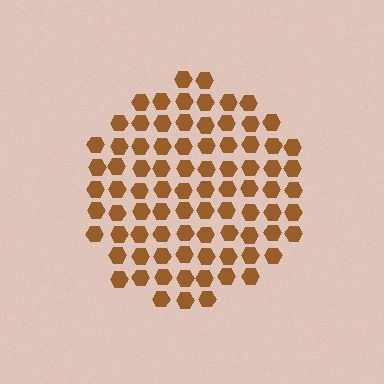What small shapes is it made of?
It is made of small hexagons.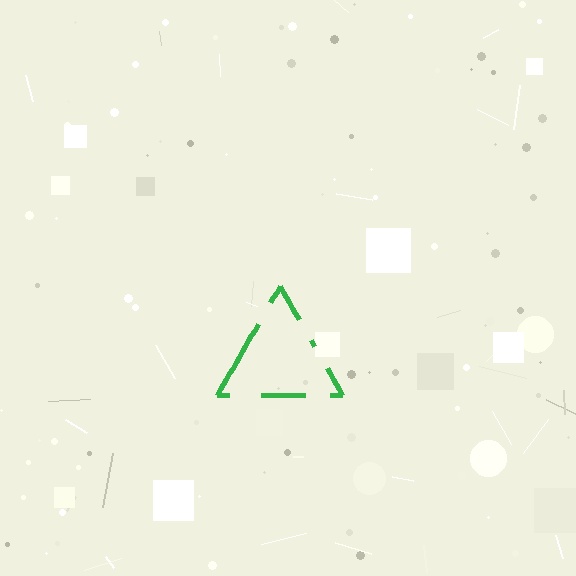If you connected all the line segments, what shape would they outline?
They would outline a triangle.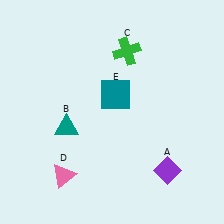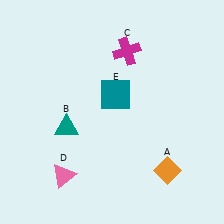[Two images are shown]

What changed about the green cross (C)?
In Image 1, C is green. In Image 2, it changed to magenta.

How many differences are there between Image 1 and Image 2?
There are 2 differences between the two images.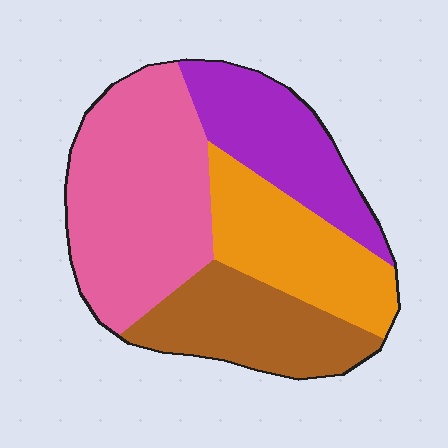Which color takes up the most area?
Pink, at roughly 35%.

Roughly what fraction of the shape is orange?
Orange takes up about one fifth (1/5) of the shape.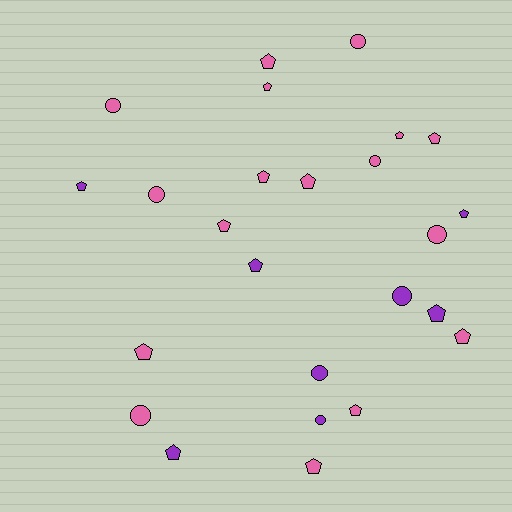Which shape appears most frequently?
Pentagon, with 16 objects.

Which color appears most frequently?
Pink, with 17 objects.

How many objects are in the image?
There are 25 objects.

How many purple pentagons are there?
There are 5 purple pentagons.